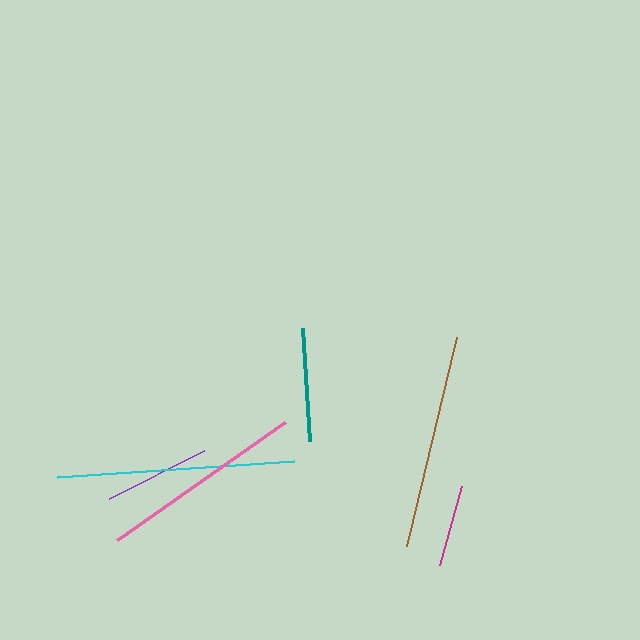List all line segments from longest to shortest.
From longest to shortest: cyan, brown, pink, teal, purple, magenta.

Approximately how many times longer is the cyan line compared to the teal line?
The cyan line is approximately 2.1 times the length of the teal line.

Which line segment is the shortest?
The magenta line is the shortest at approximately 82 pixels.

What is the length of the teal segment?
The teal segment is approximately 114 pixels long.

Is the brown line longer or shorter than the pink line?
The brown line is longer than the pink line.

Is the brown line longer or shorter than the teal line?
The brown line is longer than the teal line.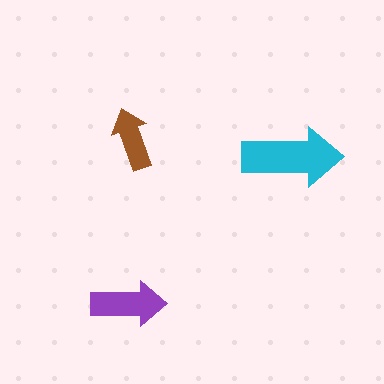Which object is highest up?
The brown arrow is topmost.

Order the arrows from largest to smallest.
the cyan one, the purple one, the brown one.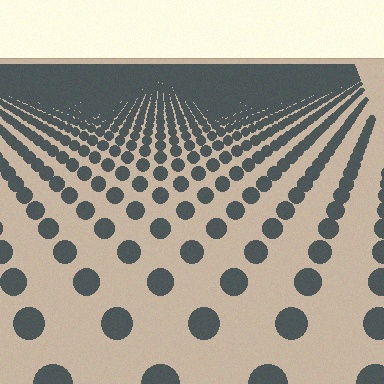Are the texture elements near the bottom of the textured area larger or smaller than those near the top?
Larger. Near the bottom, elements are closer to the viewer and appear at a bigger on-screen size.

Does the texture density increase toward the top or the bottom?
Density increases toward the top.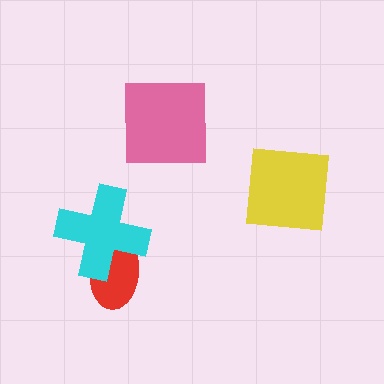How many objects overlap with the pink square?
0 objects overlap with the pink square.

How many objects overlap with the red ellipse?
1 object overlaps with the red ellipse.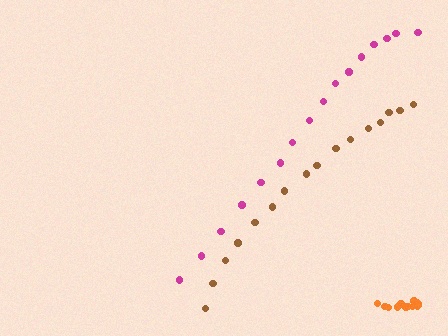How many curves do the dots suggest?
There are 3 distinct paths.